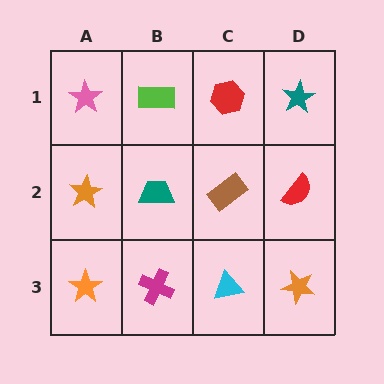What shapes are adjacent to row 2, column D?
A teal star (row 1, column D), an orange star (row 3, column D), a brown rectangle (row 2, column C).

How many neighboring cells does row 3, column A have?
2.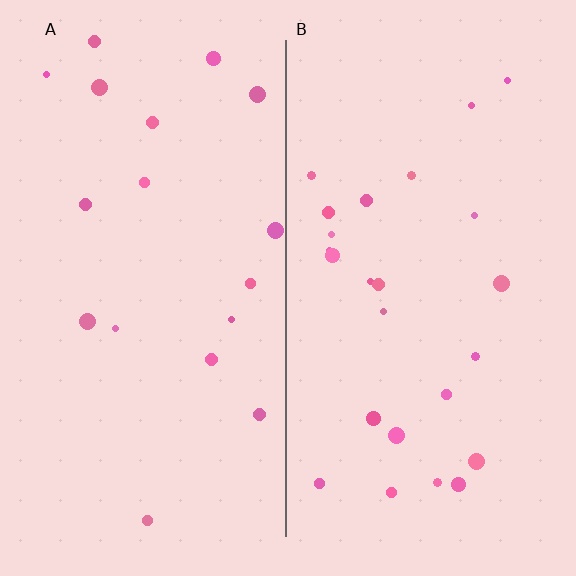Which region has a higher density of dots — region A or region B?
B (the right).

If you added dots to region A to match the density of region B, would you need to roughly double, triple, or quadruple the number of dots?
Approximately double.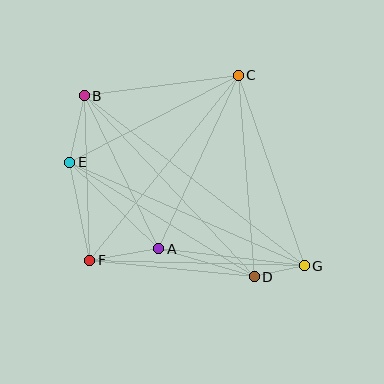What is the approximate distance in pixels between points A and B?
The distance between A and B is approximately 171 pixels.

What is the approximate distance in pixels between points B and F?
The distance between B and F is approximately 165 pixels.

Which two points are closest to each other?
Points D and G are closest to each other.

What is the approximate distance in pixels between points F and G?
The distance between F and G is approximately 215 pixels.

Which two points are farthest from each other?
Points B and G are farthest from each other.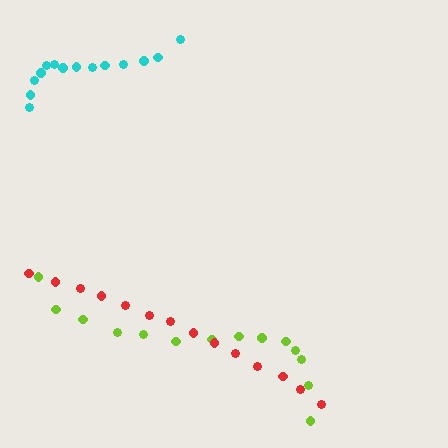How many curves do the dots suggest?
There are 3 distinct paths.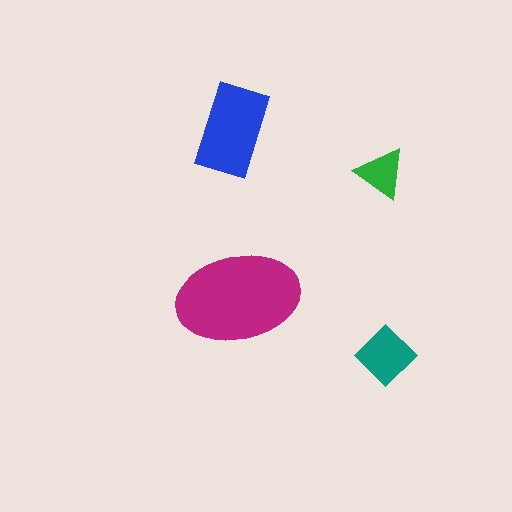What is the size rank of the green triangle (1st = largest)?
4th.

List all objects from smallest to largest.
The green triangle, the teal diamond, the blue rectangle, the magenta ellipse.